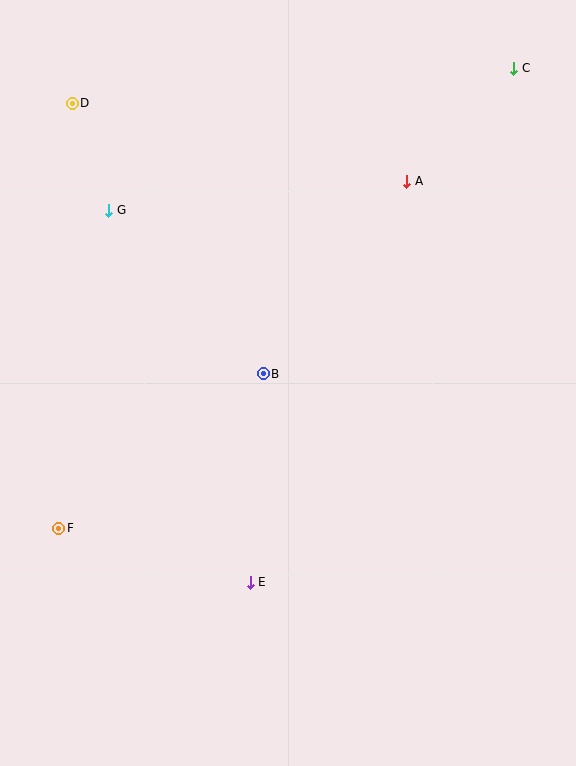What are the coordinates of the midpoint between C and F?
The midpoint between C and F is at (286, 298).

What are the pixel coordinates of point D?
Point D is at (72, 103).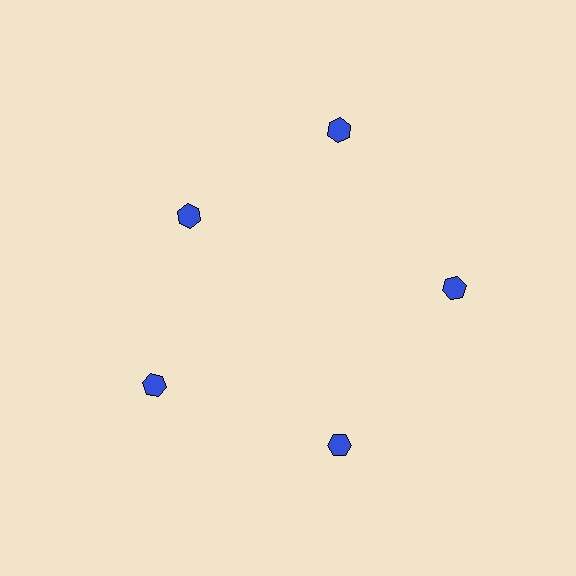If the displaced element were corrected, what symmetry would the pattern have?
It would have 5-fold rotational symmetry — the pattern would map onto itself every 72 degrees.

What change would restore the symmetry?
The symmetry would be restored by moving it outward, back onto the ring so that all 5 hexagons sit at equal angles and equal distance from the center.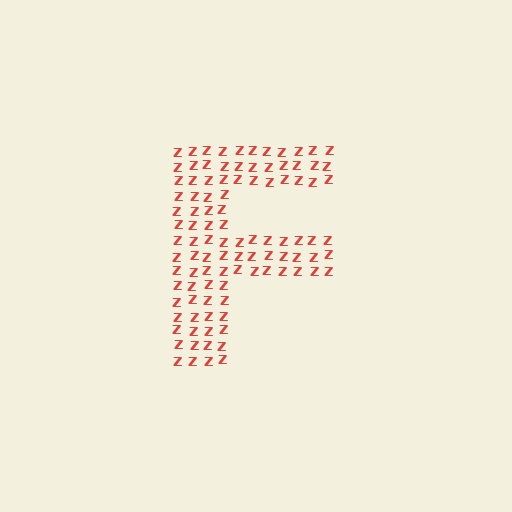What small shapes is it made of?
It is made of small letter Z's.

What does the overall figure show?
The overall figure shows the letter F.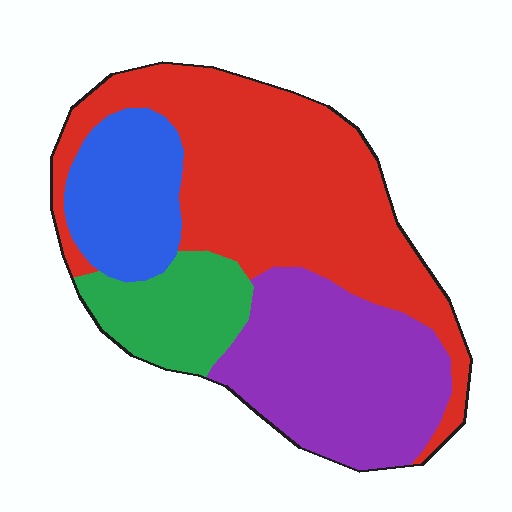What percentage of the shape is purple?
Purple covers around 30% of the shape.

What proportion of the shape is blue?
Blue takes up about one eighth (1/8) of the shape.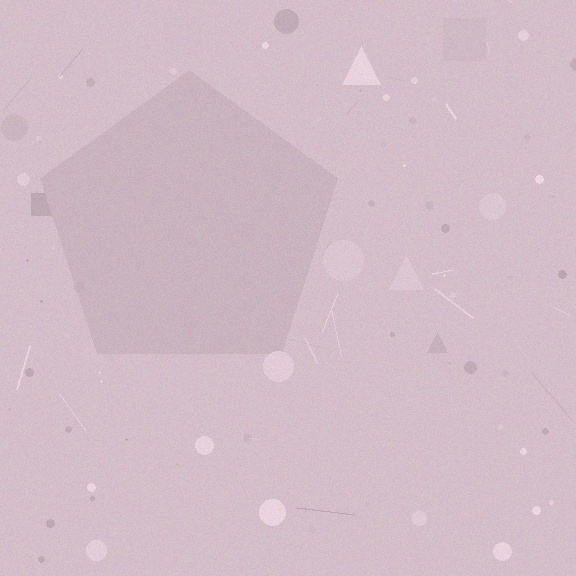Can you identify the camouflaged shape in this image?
The camouflaged shape is a pentagon.